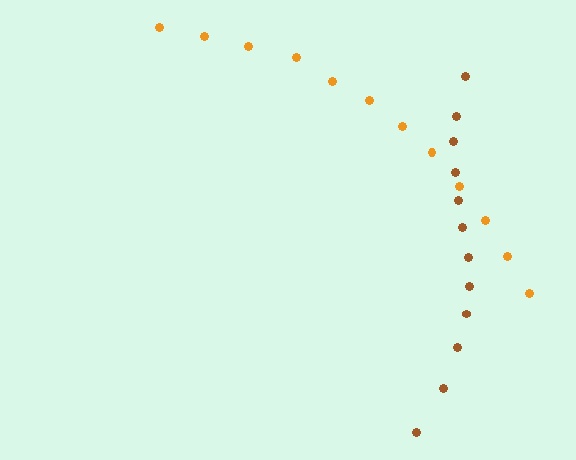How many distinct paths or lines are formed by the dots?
There are 2 distinct paths.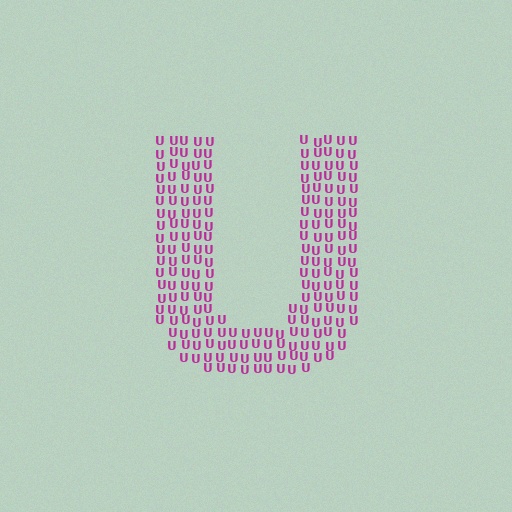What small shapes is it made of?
It is made of small letter U's.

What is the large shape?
The large shape is the letter U.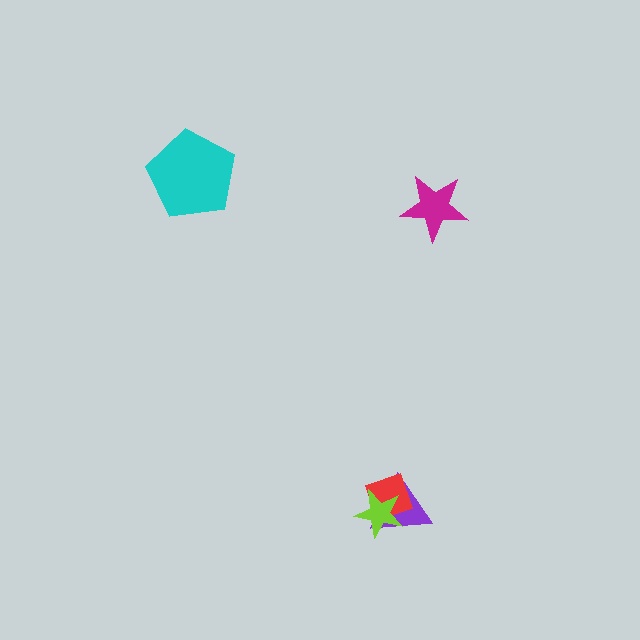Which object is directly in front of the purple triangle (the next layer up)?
The red diamond is directly in front of the purple triangle.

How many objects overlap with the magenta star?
0 objects overlap with the magenta star.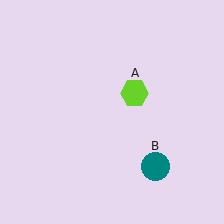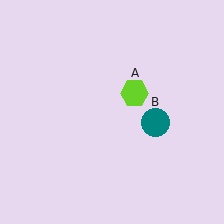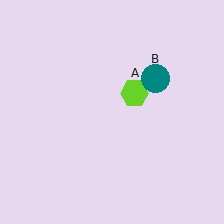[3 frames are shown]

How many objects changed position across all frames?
1 object changed position: teal circle (object B).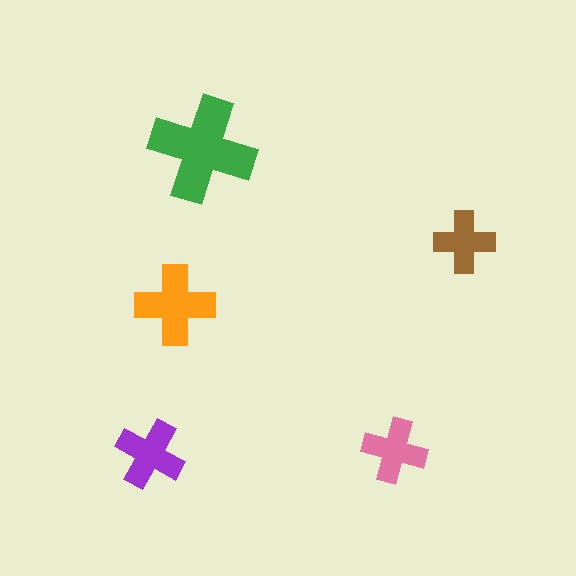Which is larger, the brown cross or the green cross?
The green one.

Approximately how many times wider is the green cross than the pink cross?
About 1.5 times wider.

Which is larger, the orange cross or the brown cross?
The orange one.